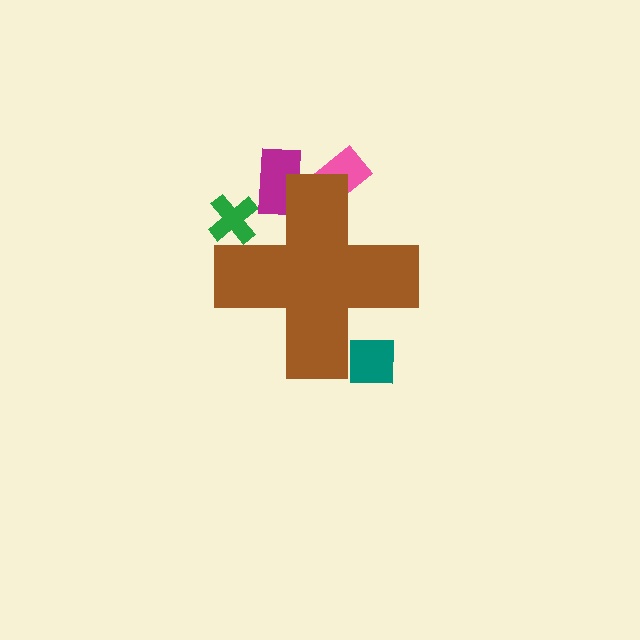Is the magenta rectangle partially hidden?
Yes, the magenta rectangle is partially hidden behind the brown cross.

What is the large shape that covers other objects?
A brown cross.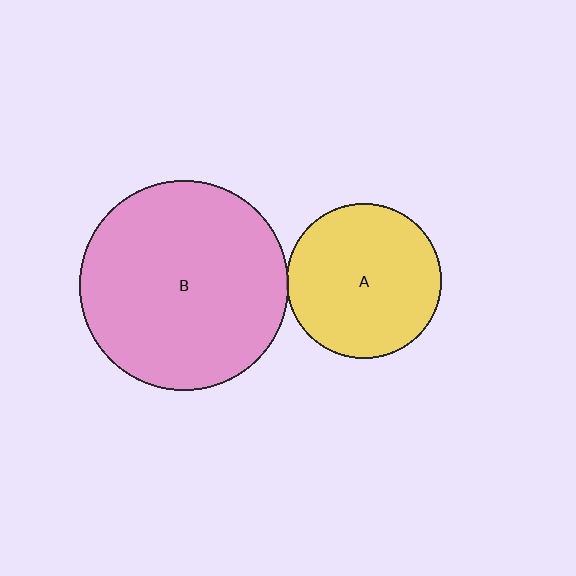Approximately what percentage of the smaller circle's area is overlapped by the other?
Approximately 5%.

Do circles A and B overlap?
Yes.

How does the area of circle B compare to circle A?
Approximately 1.8 times.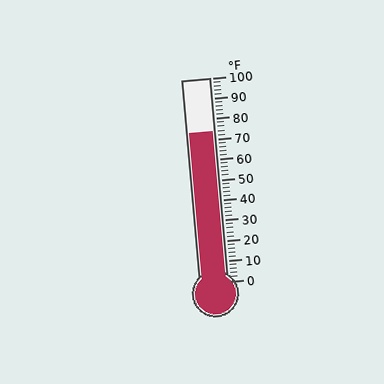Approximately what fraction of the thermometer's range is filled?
The thermometer is filled to approximately 75% of its range.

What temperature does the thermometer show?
The thermometer shows approximately 74°F.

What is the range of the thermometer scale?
The thermometer scale ranges from 0°F to 100°F.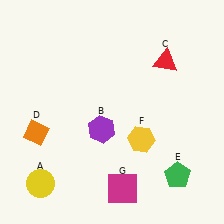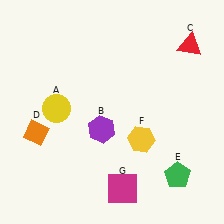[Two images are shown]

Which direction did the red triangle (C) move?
The red triangle (C) moved right.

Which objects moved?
The objects that moved are: the yellow circle (A), the red triangle (C).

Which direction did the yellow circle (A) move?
The yellow circle (A) moved up.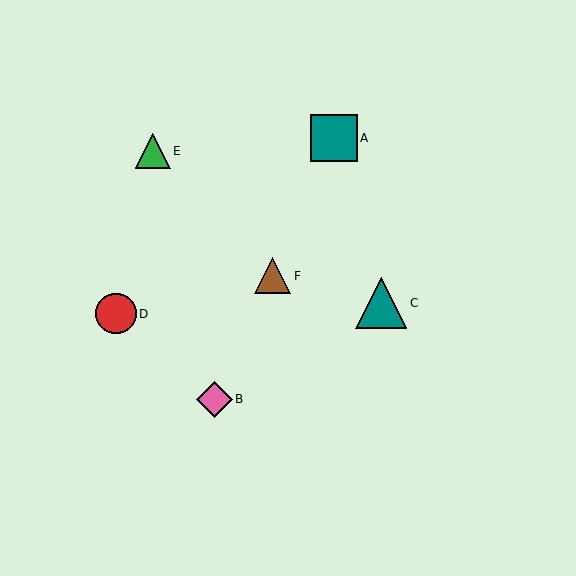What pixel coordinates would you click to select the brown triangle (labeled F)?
Click at (273, 276) to select the brown triangle F.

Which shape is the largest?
The teal triangle (labeled C) is the largest.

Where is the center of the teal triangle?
The center of the teal triangle is at (381, 303).